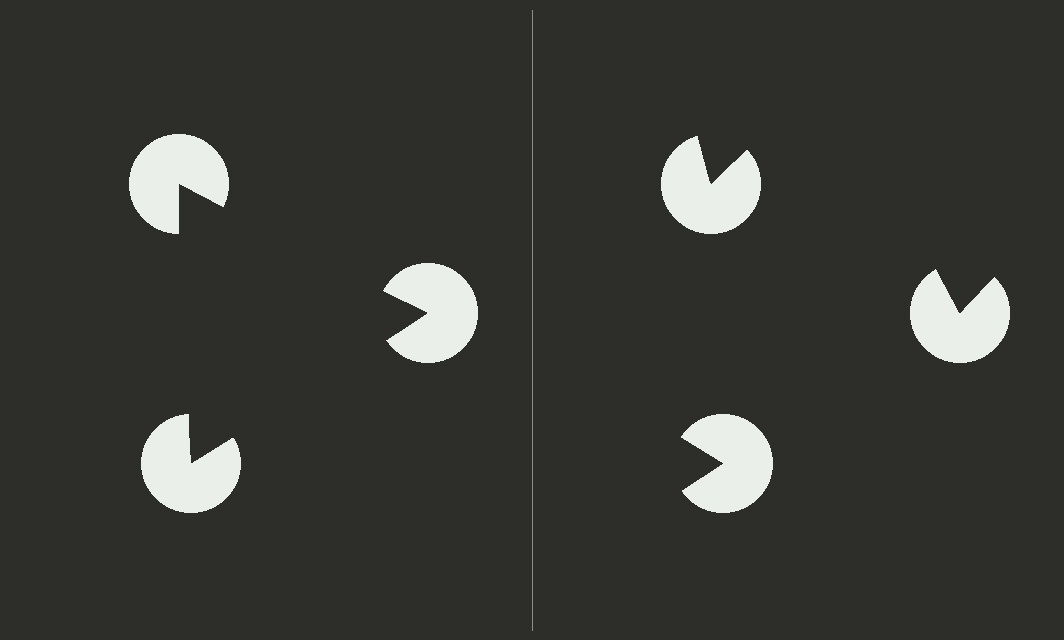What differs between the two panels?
The pac-man discs are positioned identically on both sides; only the wedge orientations differ. On the left they align to a triangle; on the right they are misaligned.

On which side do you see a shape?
An illusory triangle appears on the left side. On the right side the wedge cuts are rotated, so no coherent shape forms.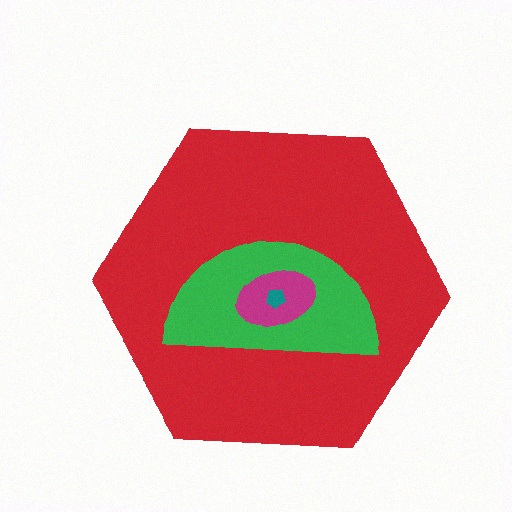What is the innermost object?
The teal pentagon.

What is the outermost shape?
The red hexagon.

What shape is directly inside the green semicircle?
The magenta ellipse.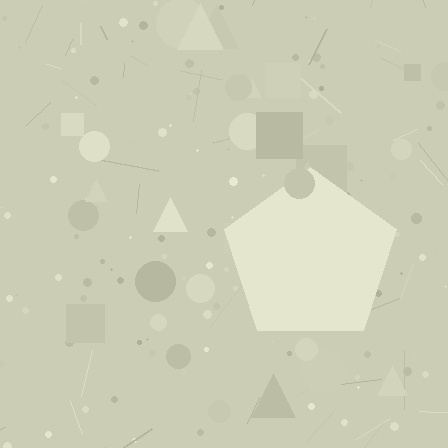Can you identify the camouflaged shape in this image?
The camouflaged shape is a pentagon.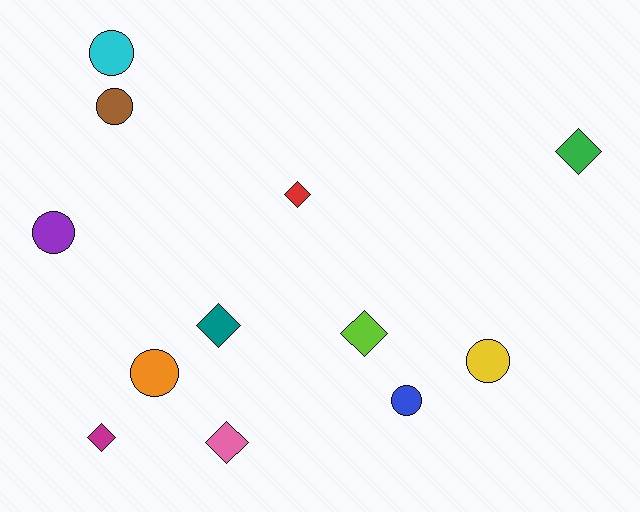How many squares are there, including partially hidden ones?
There are no squares.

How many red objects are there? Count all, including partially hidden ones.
There is 1 red object.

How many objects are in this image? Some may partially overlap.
There are 12 objects.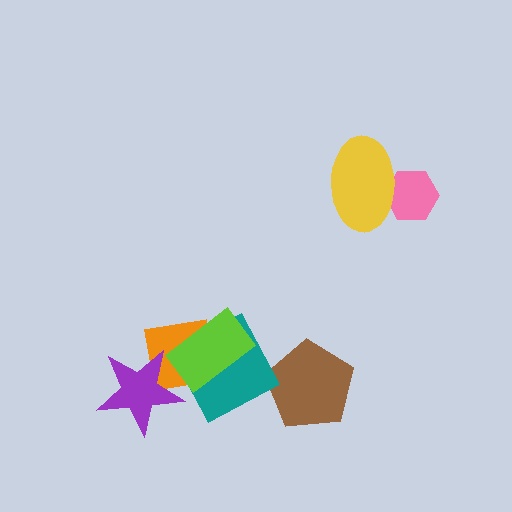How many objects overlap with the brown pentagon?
0 objects overlap with the brown pentagon.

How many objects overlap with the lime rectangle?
2 objects overlap with the lime rectangle.